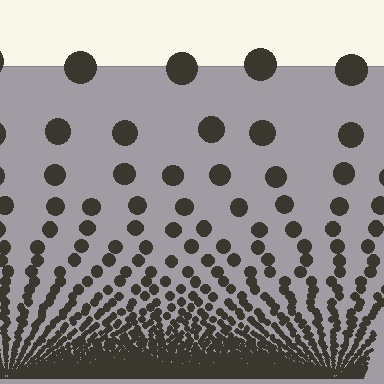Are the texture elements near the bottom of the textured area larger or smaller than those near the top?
Smaller. The gradient is inverted — elements near the bottom are smaller and denser.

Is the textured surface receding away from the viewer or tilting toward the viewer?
The surface appears to tilt toward the viewer. Texture elements get larger and sparser toward the top.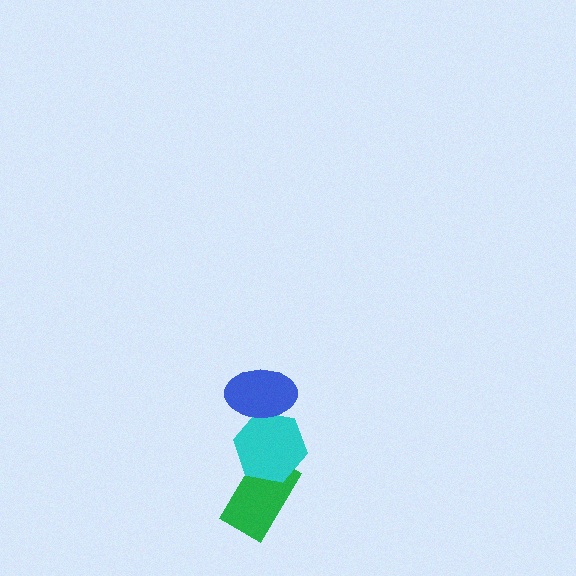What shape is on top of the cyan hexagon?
The blue ellipse is on top of the cyan hexagon.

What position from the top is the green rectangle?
The green rectangle is 3rd from the top.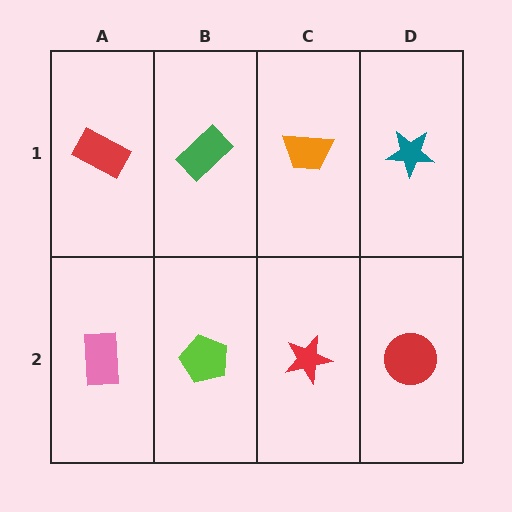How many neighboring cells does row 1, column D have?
2.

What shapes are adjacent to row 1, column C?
A red star (row 2, column C), a green rectangle (row 1, column B), a teal star (row 1, column D).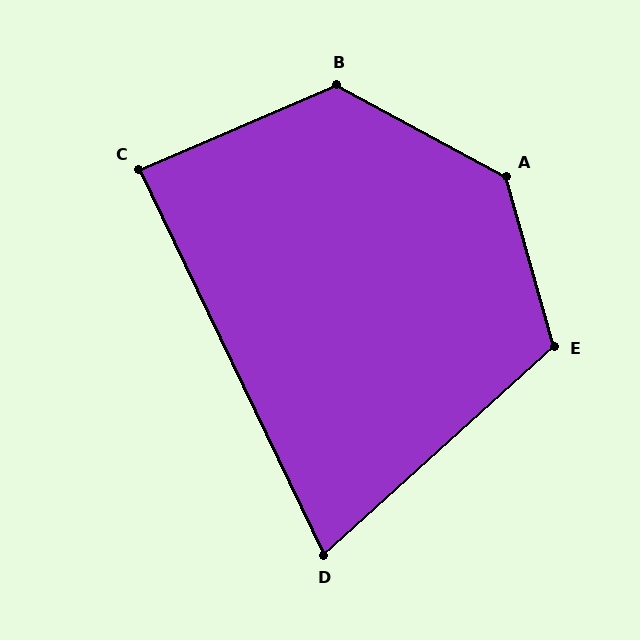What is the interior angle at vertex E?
Approximately 117 degrees (obtuse).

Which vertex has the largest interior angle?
A, at approximately 134 degrees.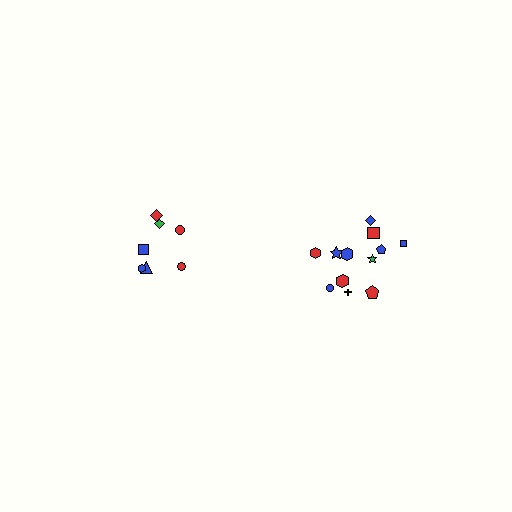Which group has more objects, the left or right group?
The right group.